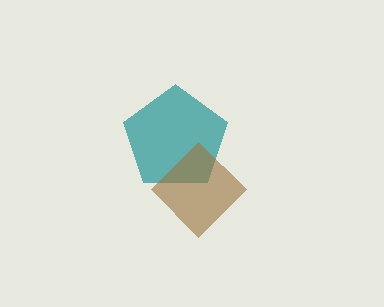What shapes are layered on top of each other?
The layered shapes are: a teal pentagon, a brown diamond.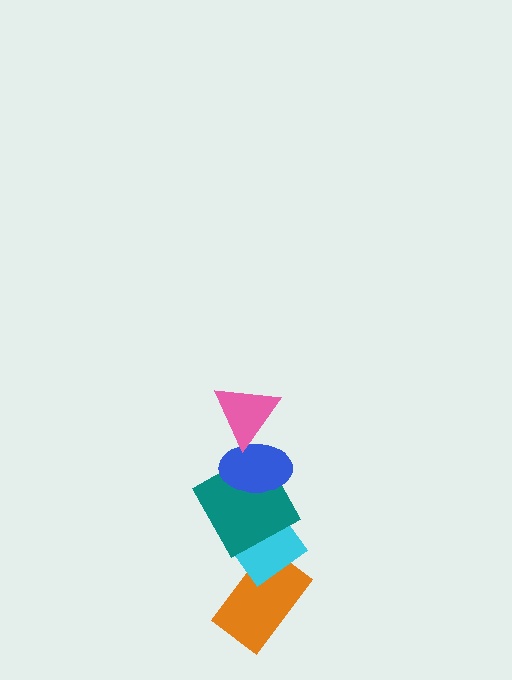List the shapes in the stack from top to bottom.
From top to bottom: the pink triangle, the blue ellipse, the teal square, the cyan diamond, the orange rectangle.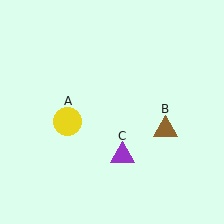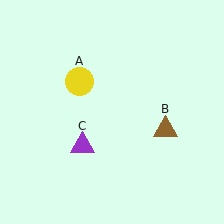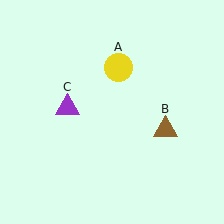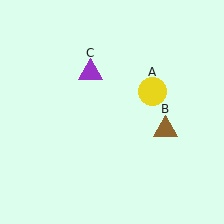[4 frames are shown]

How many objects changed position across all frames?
2 objects changed position: yellow circle (object A), purple triangle (object C).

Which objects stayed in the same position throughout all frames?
Brown triangle (object B) remained stationary.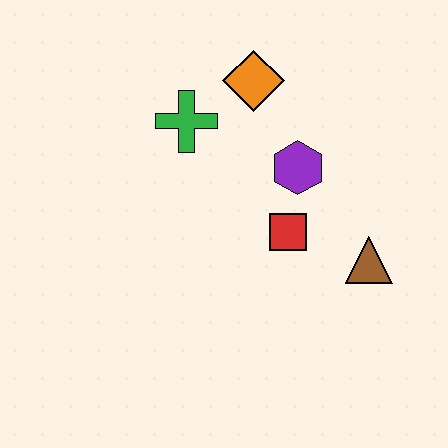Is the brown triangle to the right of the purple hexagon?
Yes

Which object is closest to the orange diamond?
The green cross is closest to the orange diamond.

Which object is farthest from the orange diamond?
The brown triangle is farthest from the orange diamond.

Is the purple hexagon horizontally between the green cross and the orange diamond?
No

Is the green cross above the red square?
Yes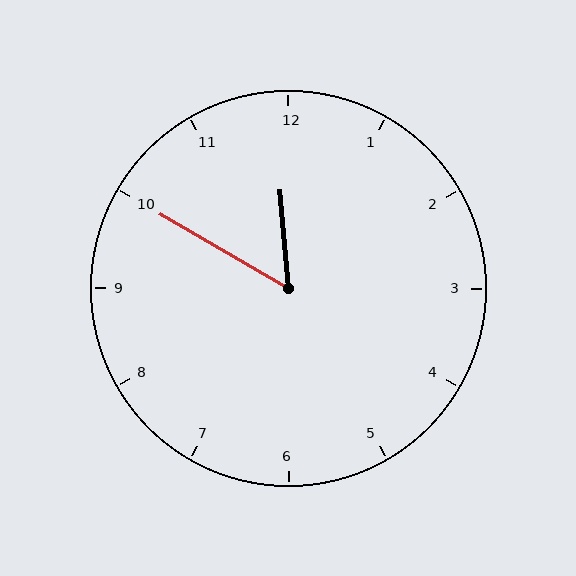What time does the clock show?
11:50.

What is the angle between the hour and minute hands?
Approximately 55 degrees.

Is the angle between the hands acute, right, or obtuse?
It is acute.